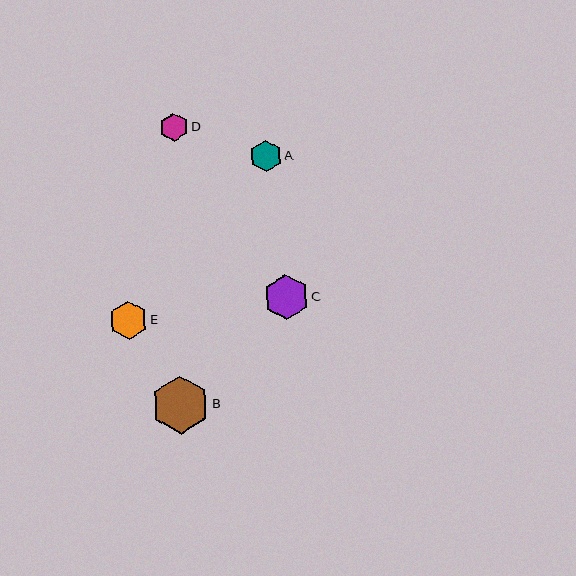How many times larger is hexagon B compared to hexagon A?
Hexagon B is approximately 1.8 times the size of hexagon A.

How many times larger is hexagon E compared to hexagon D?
Hexagon E is approximately 1.3 times the size of hexagon D.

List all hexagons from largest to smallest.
From largest to smallest: B, C, E, A, D.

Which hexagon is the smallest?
Hexagon D is the smallest with a size of approximately 29 pixels.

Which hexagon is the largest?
Hexagon B is the largest with a size of approximately 58 pixels.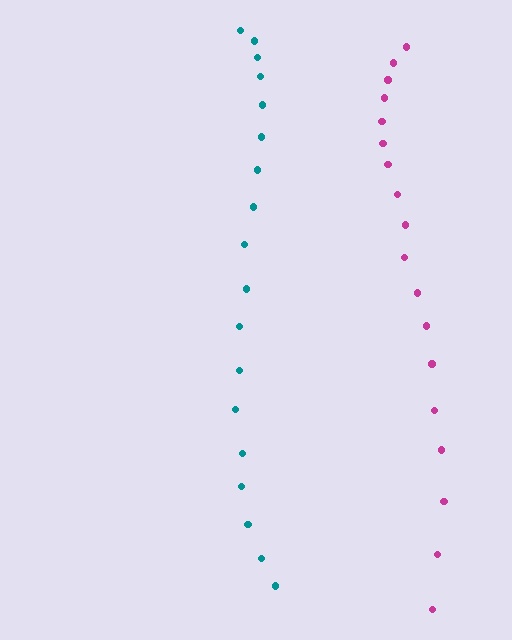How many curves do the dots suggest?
There are 2 distinct paths.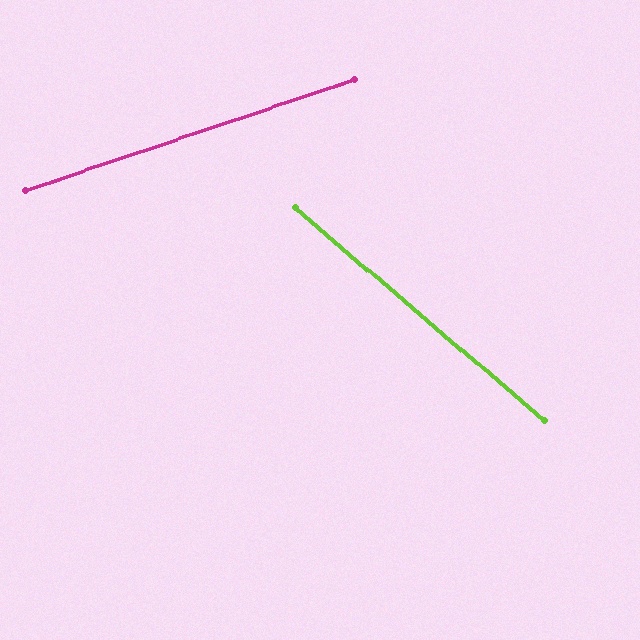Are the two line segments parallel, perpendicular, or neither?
Neither parallel nor perpendicular — they differ by about 59°.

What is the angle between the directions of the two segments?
Approximately 59 degrees.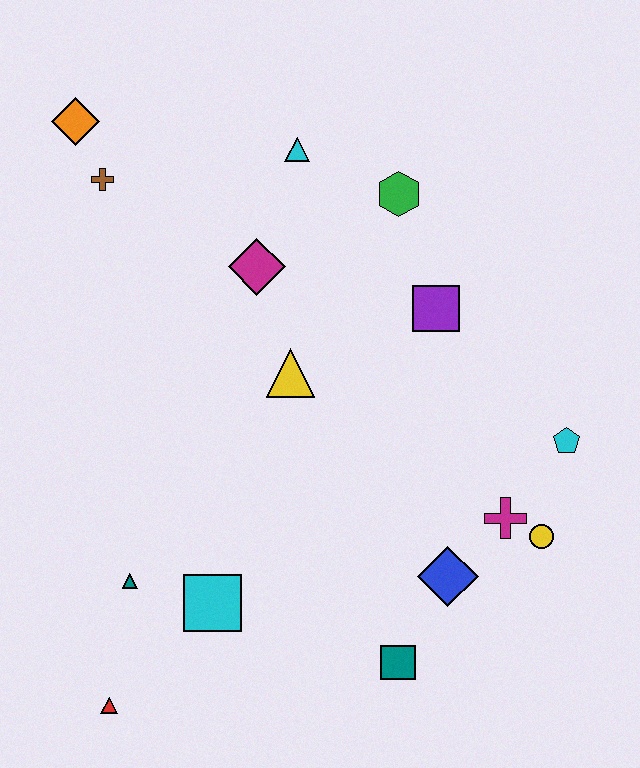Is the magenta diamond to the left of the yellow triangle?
Yes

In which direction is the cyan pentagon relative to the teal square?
The cyan pentagon is above the teal square.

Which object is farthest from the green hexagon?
The red triangle is farthest from the green hexagon.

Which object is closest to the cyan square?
The teal triangle is closest to the cyan square.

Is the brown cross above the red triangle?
Yes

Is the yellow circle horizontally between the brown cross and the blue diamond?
No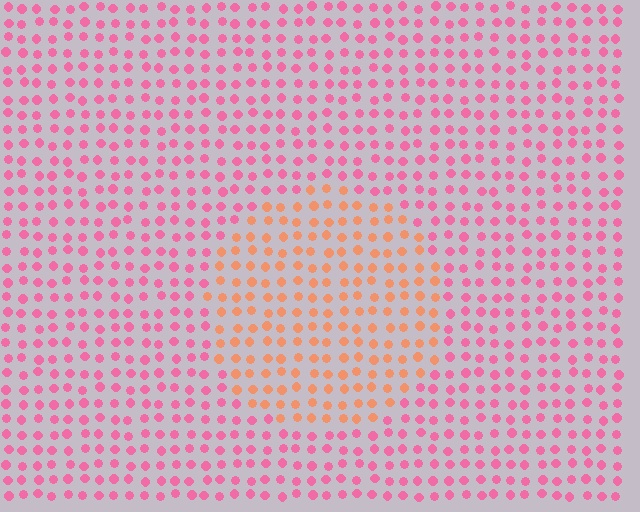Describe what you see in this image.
The image is filled with small pink elements in a uniform arrangement. A circle-shaped region is visible where the elements are tinted to a slightly different hue, forming a subtle color boundary.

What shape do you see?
I see a circle.